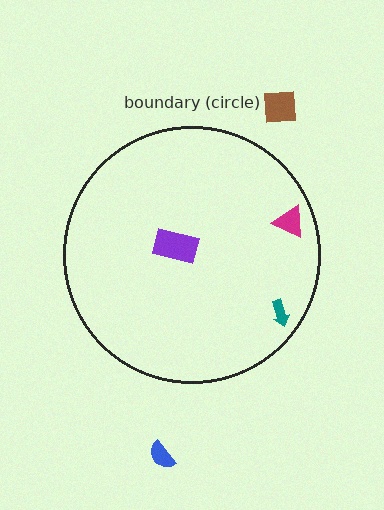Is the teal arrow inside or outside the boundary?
Inside.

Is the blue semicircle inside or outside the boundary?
Outside.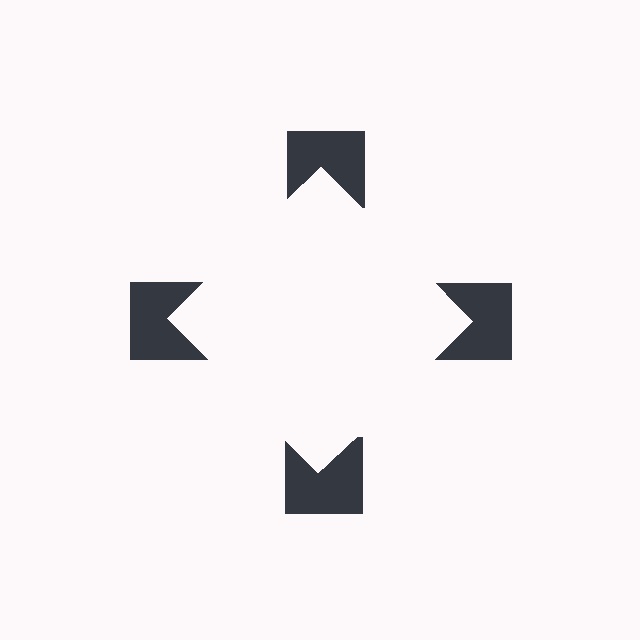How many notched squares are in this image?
There are 4 — one at each vertex of the illusory square.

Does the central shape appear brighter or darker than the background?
It typically appears slightly brighter than the background, even though no actual brightness change is drawn.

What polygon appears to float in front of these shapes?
An illusory square — its edges are inferred from the aligned wedge cuts in the notched squares, not physically drawn.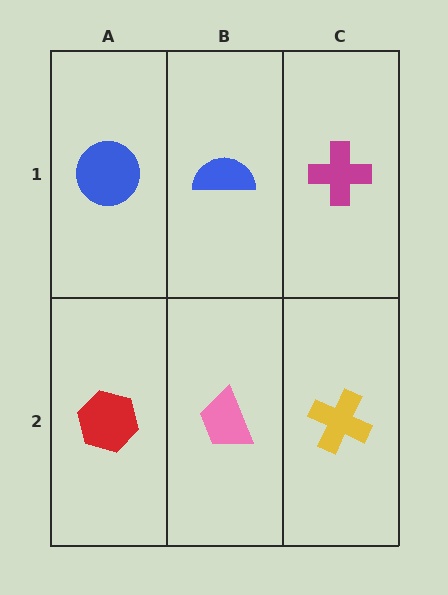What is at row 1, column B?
A blue semicircle.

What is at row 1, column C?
A magenta cross.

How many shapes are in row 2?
3 shapes.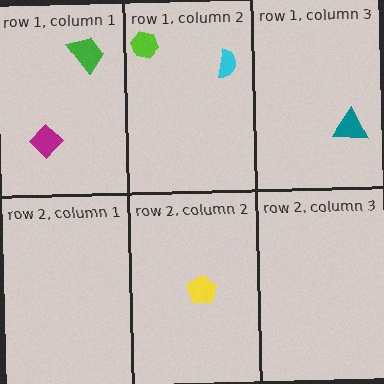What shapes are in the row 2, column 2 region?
The yellow pentagon.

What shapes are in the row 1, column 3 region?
The teal triangle.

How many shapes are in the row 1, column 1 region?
2.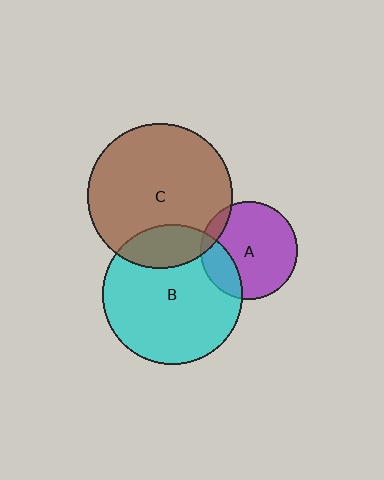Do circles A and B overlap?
Yes.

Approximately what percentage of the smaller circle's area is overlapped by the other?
Approximately 20%.